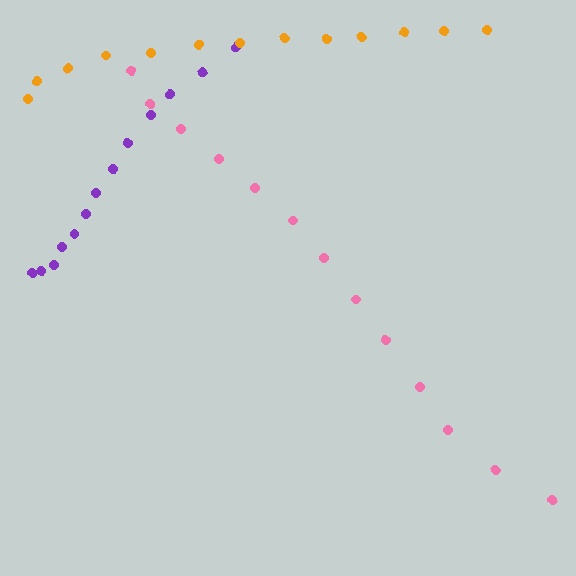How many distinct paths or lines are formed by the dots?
There are 3 distinct paths.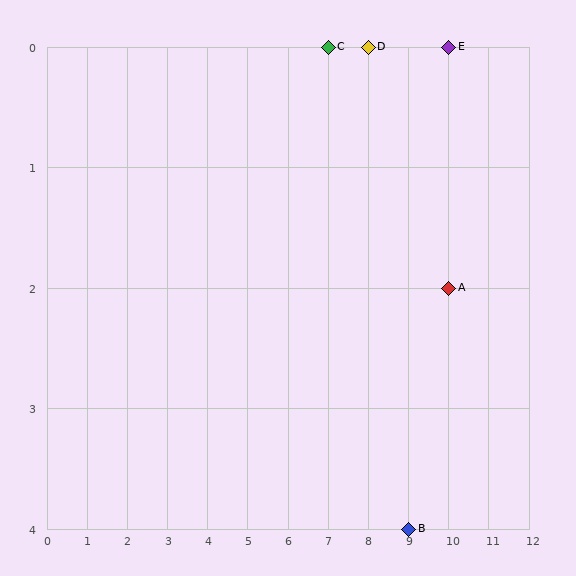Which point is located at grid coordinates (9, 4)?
Point B is at (9, 4).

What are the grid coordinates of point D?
Point D is at grid coordinates (8, 0).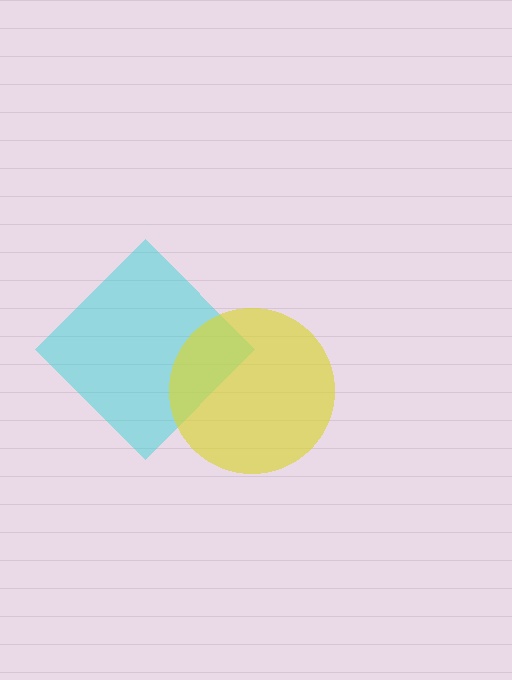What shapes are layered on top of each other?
The layered shapes are: a cyan diamond, a yellow circle.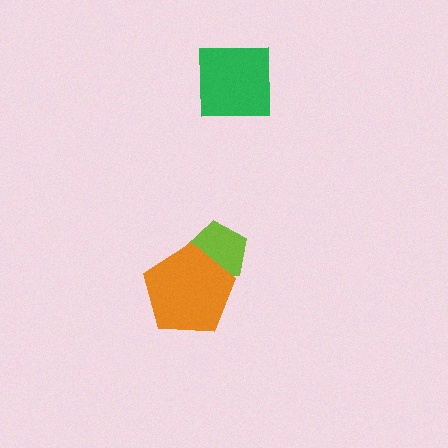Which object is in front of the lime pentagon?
The orange pentagon is in front of the lime pentagon.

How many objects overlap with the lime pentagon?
1 object overlaps with the lime pentagon.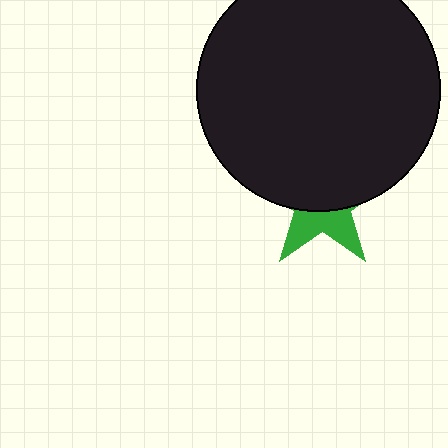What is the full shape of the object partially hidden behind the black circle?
The partially hidden object is a green star.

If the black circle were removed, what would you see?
You would see the complete green star.